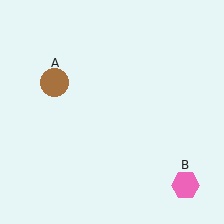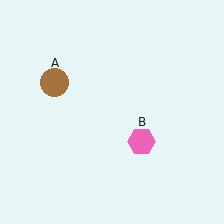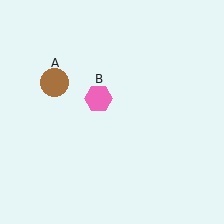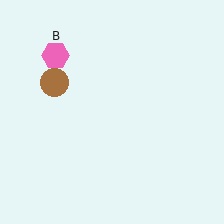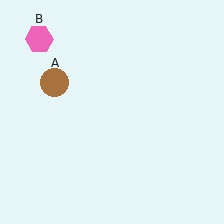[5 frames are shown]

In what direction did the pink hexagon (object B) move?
The pink hexagon (object B) moved up and to the left.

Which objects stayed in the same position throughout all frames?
Brown circle (object A) remained stationary.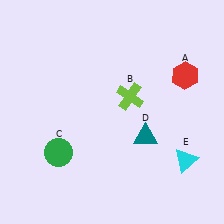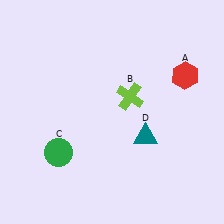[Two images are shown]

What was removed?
The cyan triangle (E) was removed in Image 2.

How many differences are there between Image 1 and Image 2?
There is 1 difference between the two images.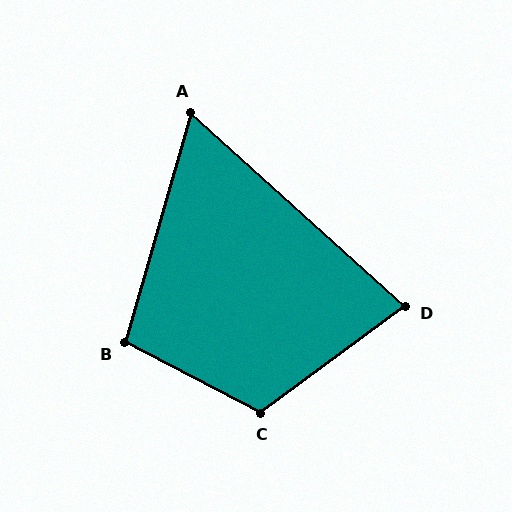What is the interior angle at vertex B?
Approximately 101 degrees (obtuse).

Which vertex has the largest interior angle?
C, at approximately 116 degrees.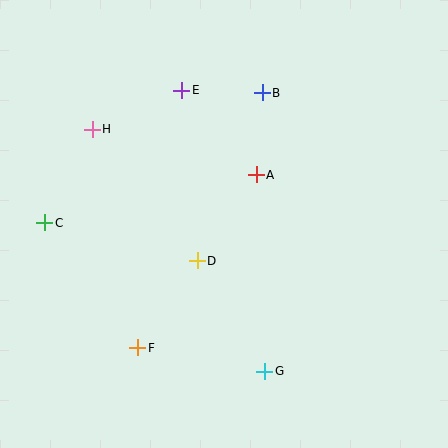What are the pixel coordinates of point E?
Point E is at (182, 90).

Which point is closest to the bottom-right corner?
Point G is closest to the bottom-right corner.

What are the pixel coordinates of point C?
Point C is at (45, 223).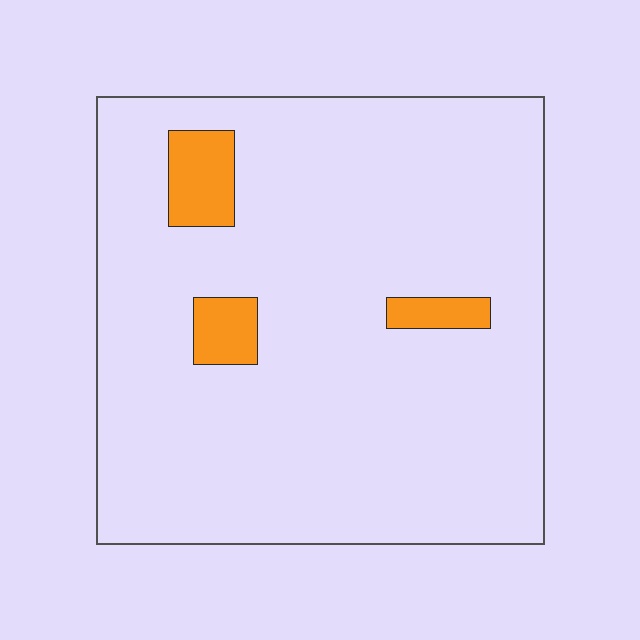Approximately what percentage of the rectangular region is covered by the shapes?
Approximately 5%.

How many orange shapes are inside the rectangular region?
3.